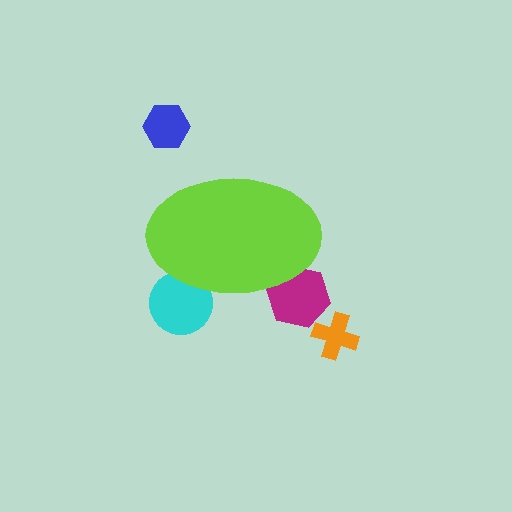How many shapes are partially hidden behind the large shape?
2 shapes are partially hidden.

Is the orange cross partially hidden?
No, the orange cross is fully visible.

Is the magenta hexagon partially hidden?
Yes, the magenta hexagon is partially hidden behind the lime ellipse.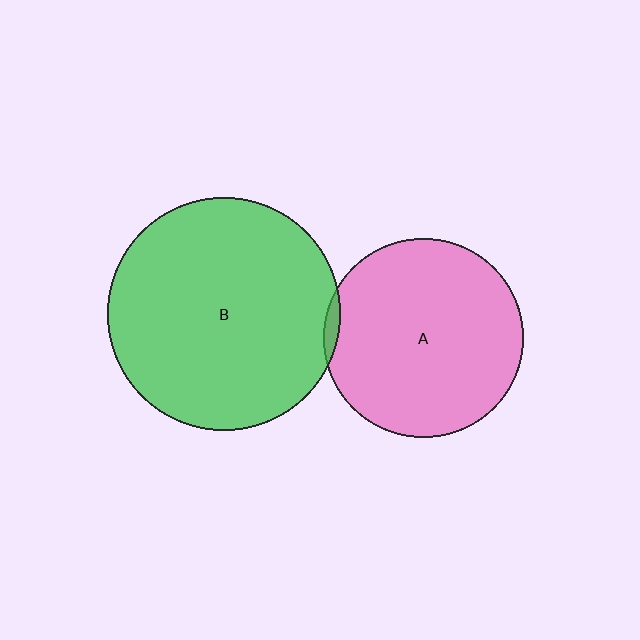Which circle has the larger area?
Circle B (green).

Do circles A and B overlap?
Yes.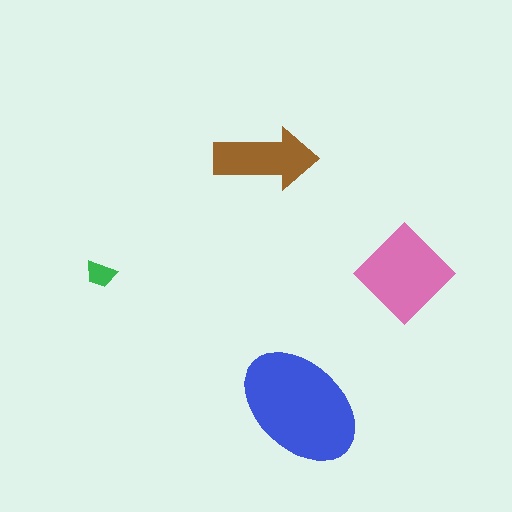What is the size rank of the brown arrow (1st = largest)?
3rd.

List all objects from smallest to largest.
The green trapezoid, the brown arrow, the pink diamond, the blue ellipse.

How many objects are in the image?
There are 4 objects in the image.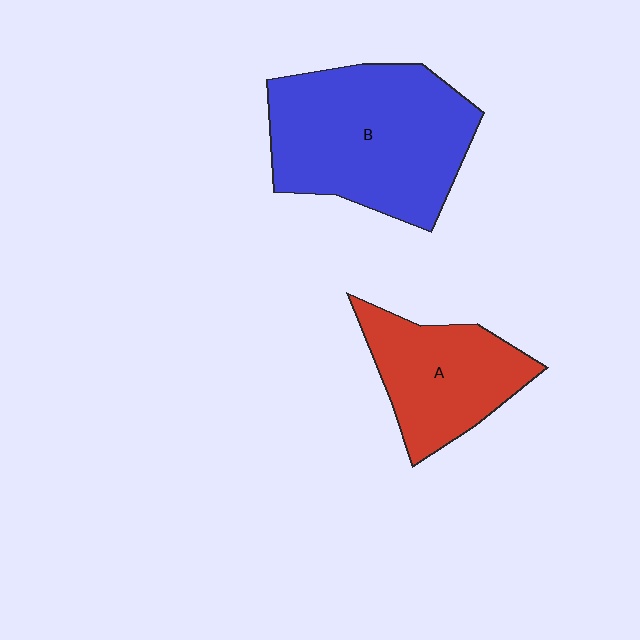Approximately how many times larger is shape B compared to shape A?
Approximately 1.6 times.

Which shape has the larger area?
Shape B (blue).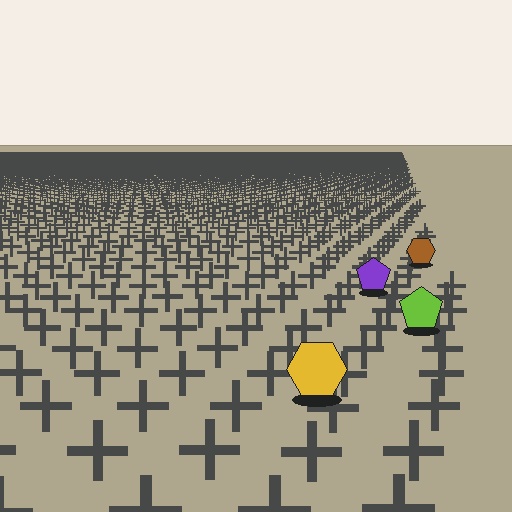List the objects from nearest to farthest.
From nearest to farthest: the yellow hexagon, the lime pentagon, the purple pentagon, the brown hexagon.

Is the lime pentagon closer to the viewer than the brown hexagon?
Yes. The lime pentagon is closer — you can tell from the texture gradient: the ground texture is coarser near it.